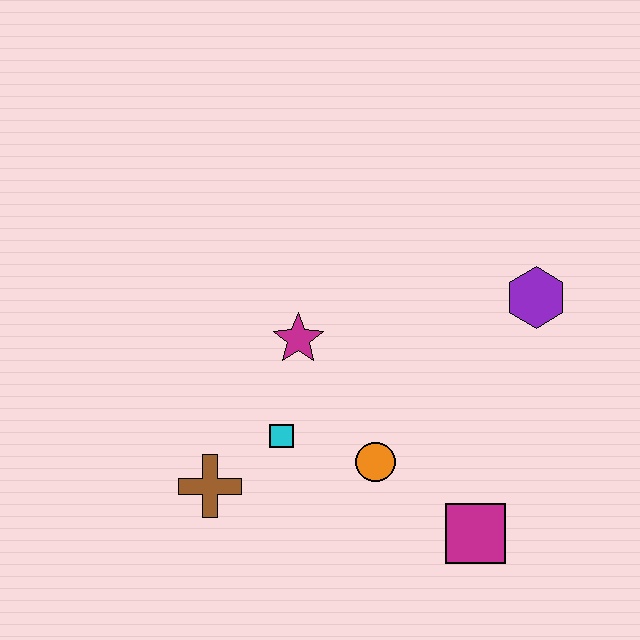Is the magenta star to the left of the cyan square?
No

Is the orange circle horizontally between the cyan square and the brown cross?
No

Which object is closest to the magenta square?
The orange circle is closest to the magenta square.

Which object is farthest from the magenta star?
The magenta square is farthest from the magenta star.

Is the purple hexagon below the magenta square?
No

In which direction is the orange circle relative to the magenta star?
The orange circle is below the magenta star.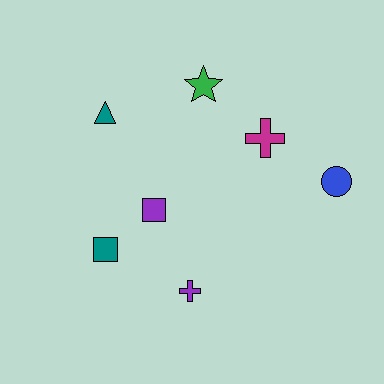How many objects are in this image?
There are 7 objects.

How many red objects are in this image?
There are no red objects.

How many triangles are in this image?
There is 1 triangle.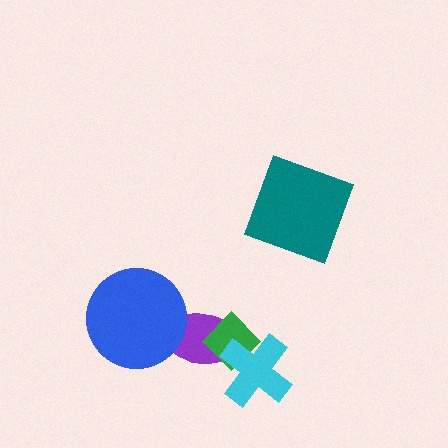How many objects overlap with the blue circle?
1 object overlaps with the blue circle.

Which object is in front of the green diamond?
The cyan cross is in front of the green diamond.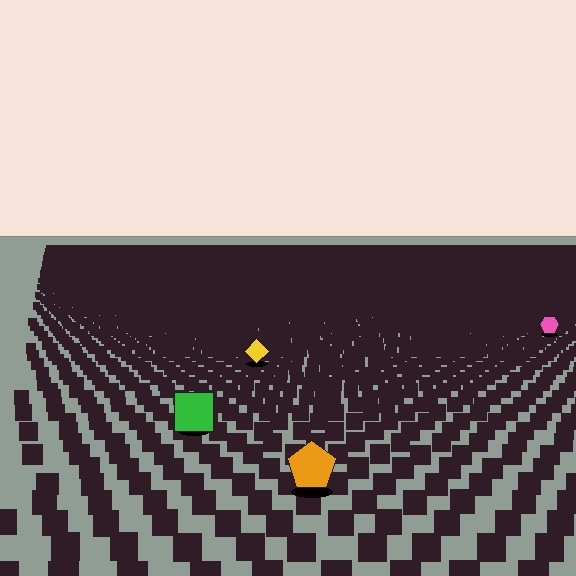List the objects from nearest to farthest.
From nearest to farthest: the orange pentagon, the green square, the yellow diamond, the pink hexagon.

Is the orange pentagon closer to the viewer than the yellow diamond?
Yes. The orange pentagon is closer — you can tell from the texture gradient: the ground texture is coarser near it.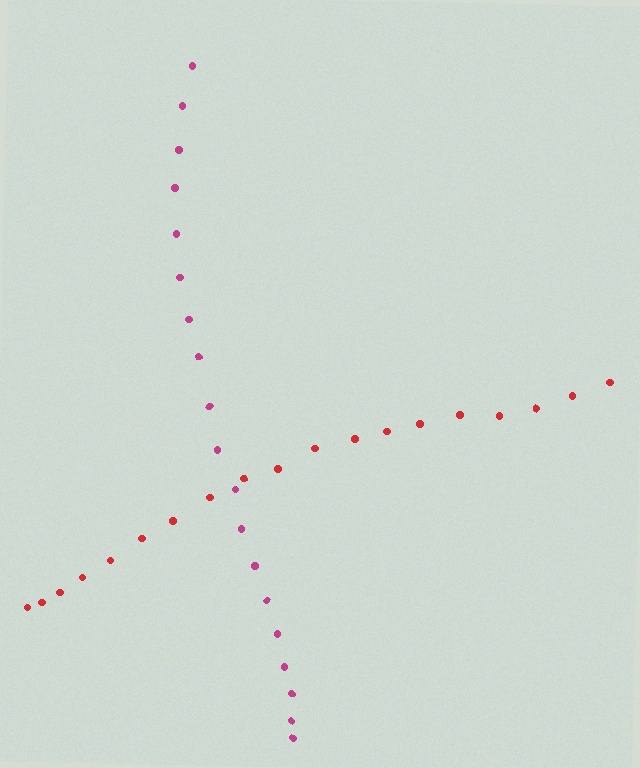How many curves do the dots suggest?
There are 2 distinct paths.